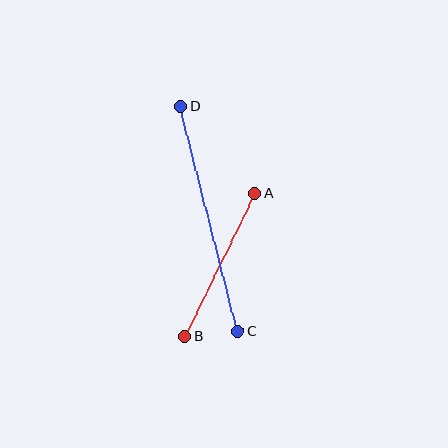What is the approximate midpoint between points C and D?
The midpoint is at approximately (209, 219) pixels.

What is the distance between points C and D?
The distance is approximately 232 pixels.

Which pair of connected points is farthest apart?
Points C and D are farthest apart.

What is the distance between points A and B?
The distance is approximately 159 pixels.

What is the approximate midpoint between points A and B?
The midpoint is at approximately (220, 265) pixels.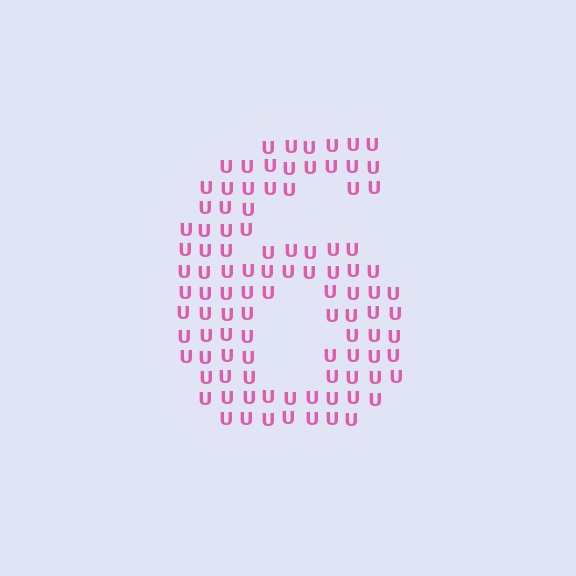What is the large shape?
The large shape is the digit 6.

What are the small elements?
The small elements are letter U's.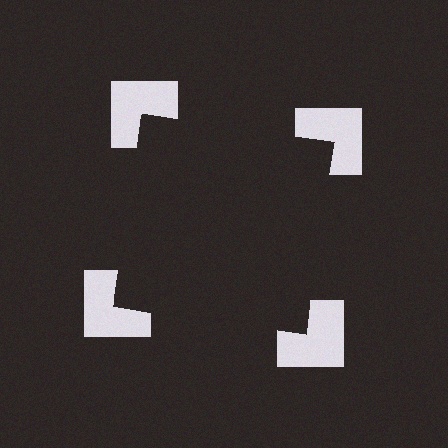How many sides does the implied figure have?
4 sides.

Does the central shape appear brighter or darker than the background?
It typically appears slightly darker than the background, even though no actual brightness change is drawn.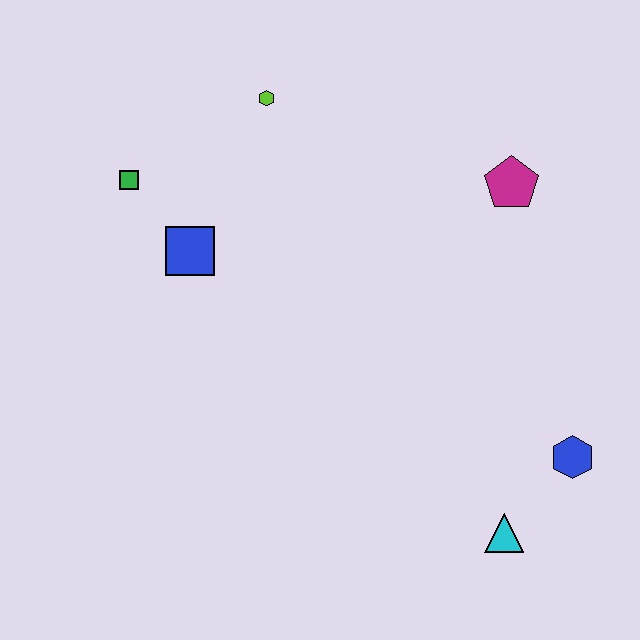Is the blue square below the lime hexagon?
Yes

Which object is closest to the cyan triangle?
The blue hexagon is closest to the cyan triangle.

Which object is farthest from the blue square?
The blue hexagon is farthest from the blue square.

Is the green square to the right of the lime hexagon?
No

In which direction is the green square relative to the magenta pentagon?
The green square is to the left of the magenta pentagon.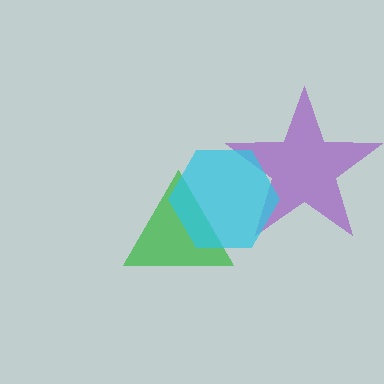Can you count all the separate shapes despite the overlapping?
Yes, there are 3 separate shapes.